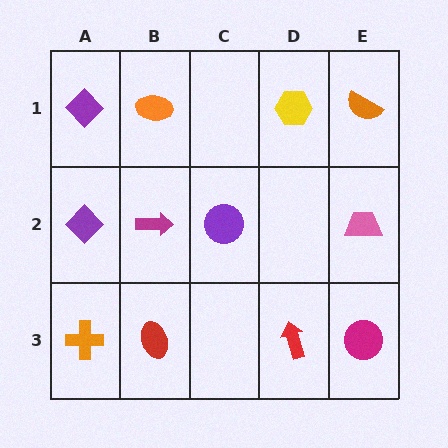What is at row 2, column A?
A purple diamond.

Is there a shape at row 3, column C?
No, that cell is empty.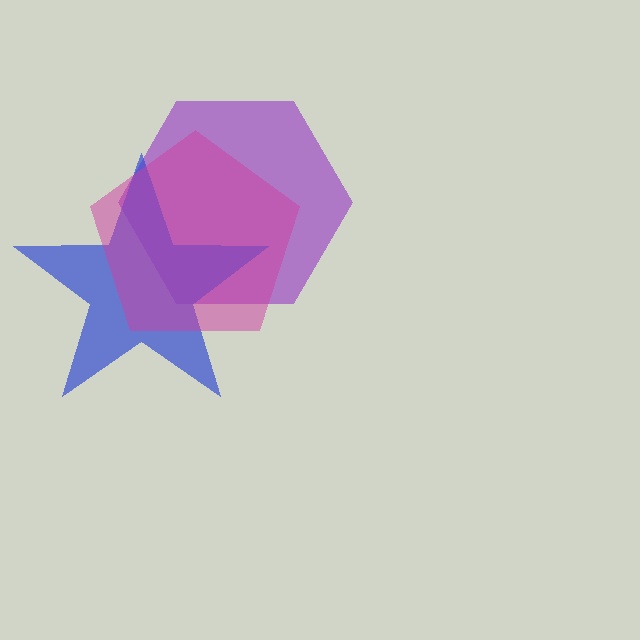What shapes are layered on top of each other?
The layered shapes are: a purple hexagon, a blue star, a magenta pentagon.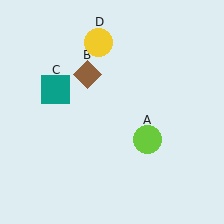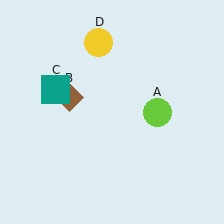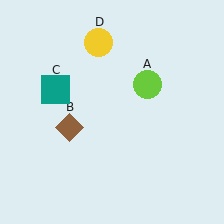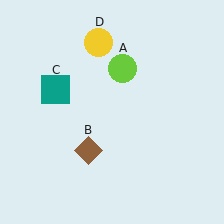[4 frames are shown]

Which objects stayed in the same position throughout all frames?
Teal square (object C) and yellow circle (object D) remained stationary.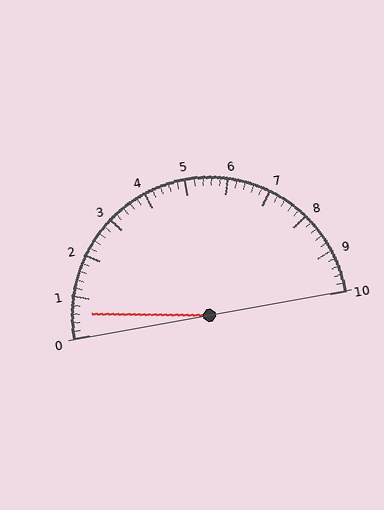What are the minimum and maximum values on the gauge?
The gauge ranges from 0 to 10.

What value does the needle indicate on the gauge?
The needle indicates approximately 0.6.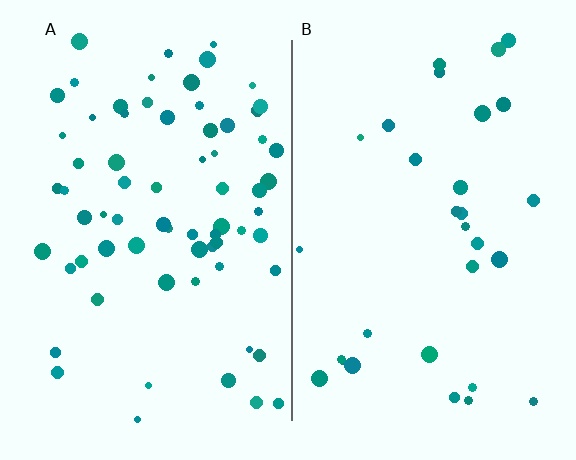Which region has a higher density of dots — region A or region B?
A (the left).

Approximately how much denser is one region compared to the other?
Approximately 2.3× — region A over region B.